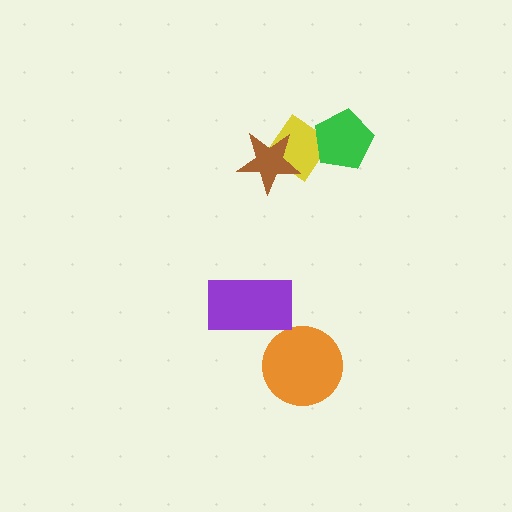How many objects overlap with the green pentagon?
1 object overlaps with the green pentagon.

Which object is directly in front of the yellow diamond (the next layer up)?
The brown star is directly in front of the yellow diamond.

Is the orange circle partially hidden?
No, no other shape covers it.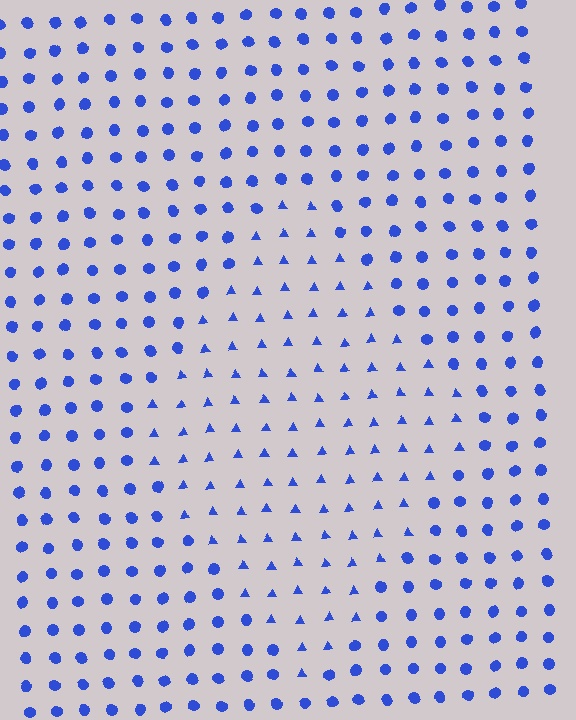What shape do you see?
I see a diamond.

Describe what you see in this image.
The image is filled with small blue elements arranged in a uniform grid. A diamond-shaped region contains triangles, while the surrounding area contains circles. The boundary is defined purely by the change in element shape.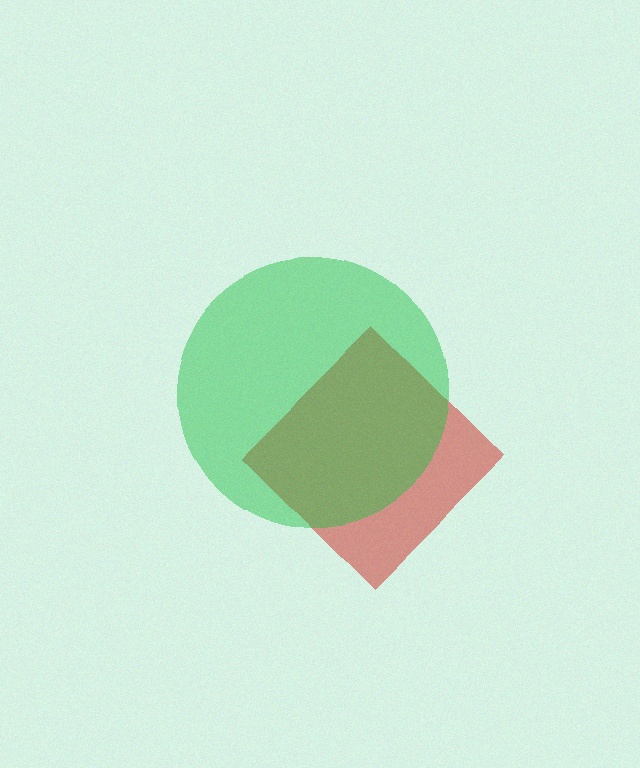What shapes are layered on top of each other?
The layered shapes are: a red diamond, a green circle.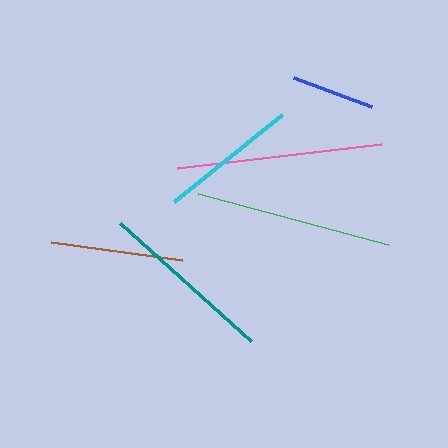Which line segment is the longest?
The pink line is the longest at approximately 205 pixels.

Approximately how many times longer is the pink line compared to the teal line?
The pink line is approximately 1.2 times the length of the teal line.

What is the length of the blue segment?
The blue segment is approximately 82 pixels long.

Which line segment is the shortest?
The blue line is the shortest at approximately 82 pixels.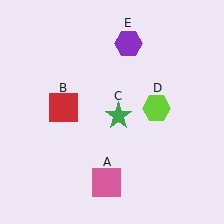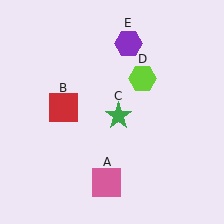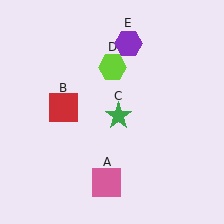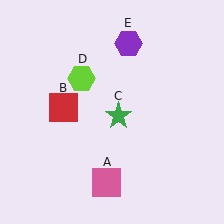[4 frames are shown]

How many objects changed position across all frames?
1 object changed position: lime hexagon (object D).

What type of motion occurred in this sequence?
The lime hexagon (object D) rotated counterclockwise around the center of the scene.